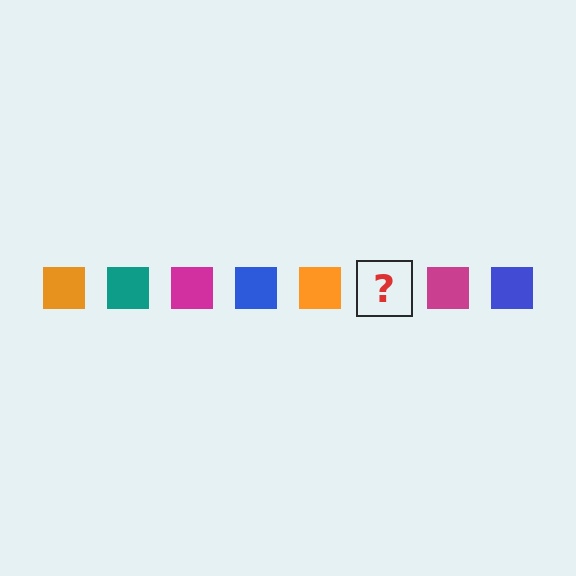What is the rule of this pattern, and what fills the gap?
The rule is that the pattern cycles through orange, teal, magenta, blue squares. The gap should be filled with a teal square.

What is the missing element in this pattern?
The missing element is a teal square.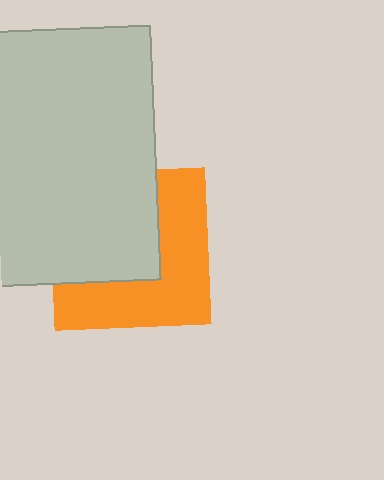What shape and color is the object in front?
The object in front is a light gray rectangle.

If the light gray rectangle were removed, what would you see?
You would see the complete orange square.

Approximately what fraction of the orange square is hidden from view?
Roughly 49% of the orange square is hidden behind the light gray rectangle.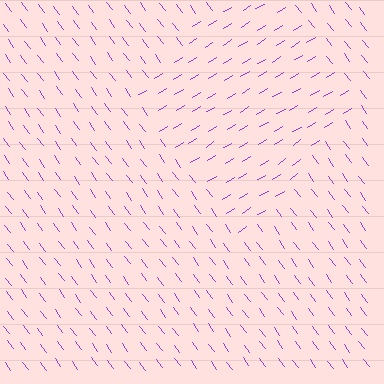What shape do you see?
I see a diamond.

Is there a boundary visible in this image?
Yes, there is a texture boundary formed by a change in line orientation.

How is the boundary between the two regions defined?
The boundary is defined purely by a change in line orientation (approximately 85 degrees difference). All lines are the same color and thickness.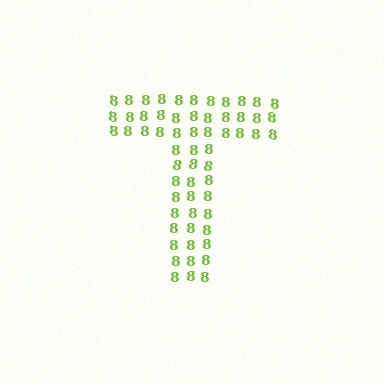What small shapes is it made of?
It is made of small digit 8's.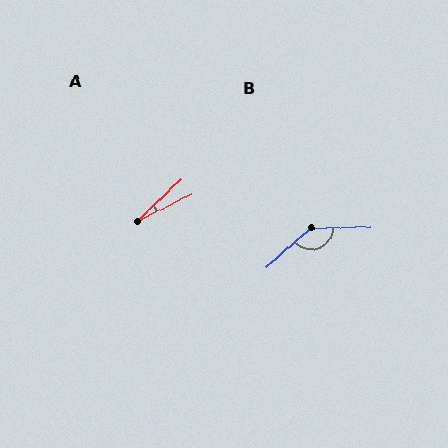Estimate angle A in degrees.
Approximately 17 degrees.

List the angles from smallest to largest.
A (17°), B (140°).